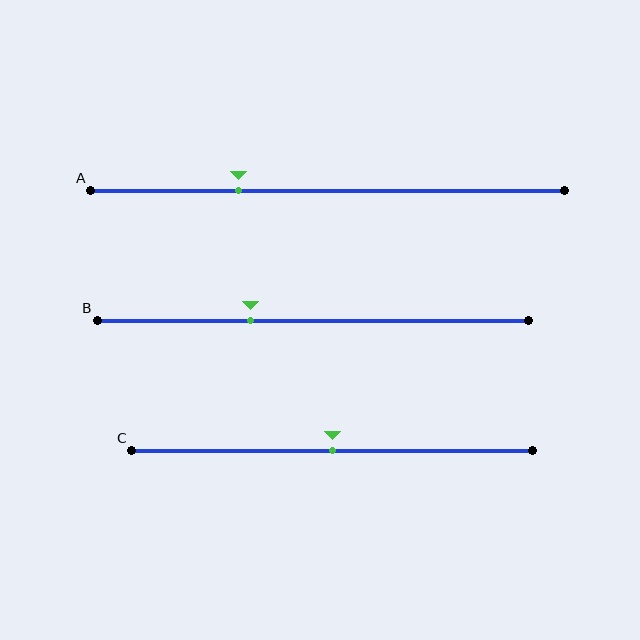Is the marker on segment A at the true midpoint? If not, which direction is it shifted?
No, the marker on segment A is shifted to the left by about 19% of the segment length.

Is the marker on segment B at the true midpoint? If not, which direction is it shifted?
No, the marker on segment B is shifted to the left by about 14% of the segment length.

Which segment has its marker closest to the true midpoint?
Segment C has its marker closest to the true midpoint.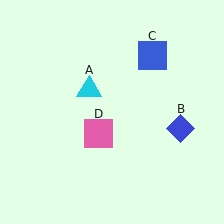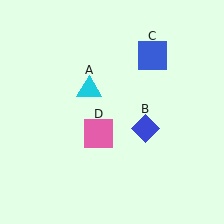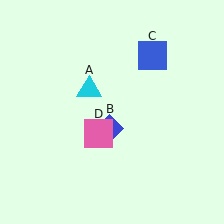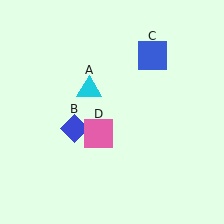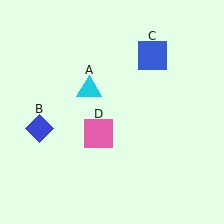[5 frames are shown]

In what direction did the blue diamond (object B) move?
The blue diamond (object B) moved left.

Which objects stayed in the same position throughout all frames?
Cyan triangle (object A) and blue square (object C) and pink square (object D) remained stationary.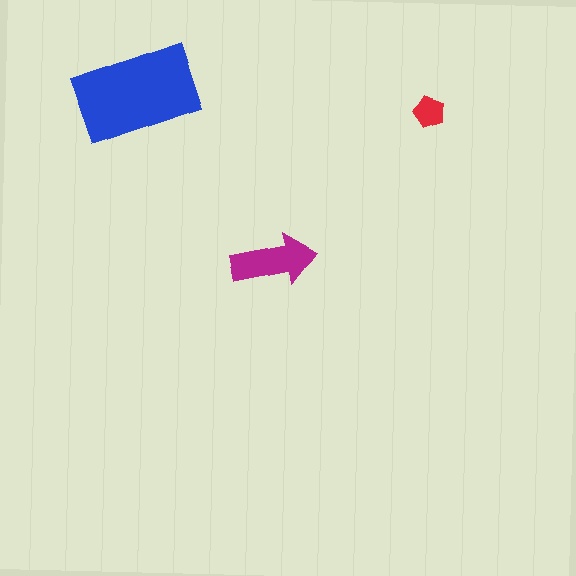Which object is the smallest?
The red pentagon.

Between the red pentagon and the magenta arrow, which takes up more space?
The magenta arrow.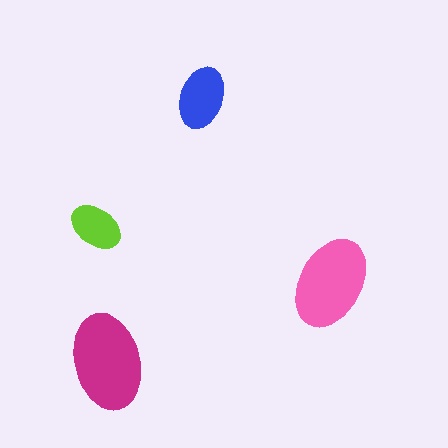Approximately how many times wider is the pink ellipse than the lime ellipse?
About 1.5 times wider.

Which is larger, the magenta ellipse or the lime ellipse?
The magenta one.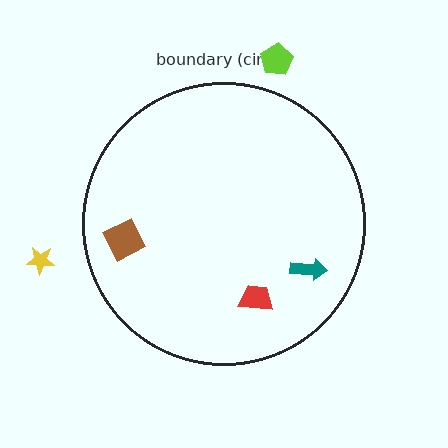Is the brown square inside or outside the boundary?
Inside.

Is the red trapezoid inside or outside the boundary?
Inside.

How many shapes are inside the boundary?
3 inside, 2 outside.